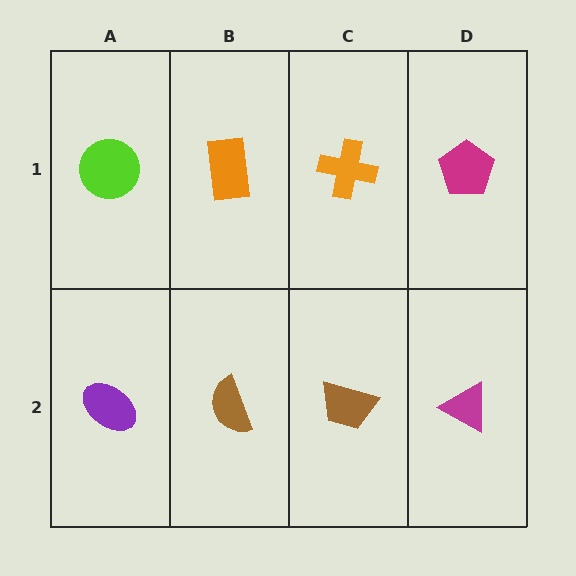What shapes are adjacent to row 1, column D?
A magenta triangle (row 2, column D), an orange cross (row 1, column C).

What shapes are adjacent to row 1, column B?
A brown semicircle (row 2, column B), a lime circle (row 1, column A), an orange cross (row 1, column C).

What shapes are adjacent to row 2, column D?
A magenta pentagon (row 1, column D), a brown trapezoid (row 2, column C).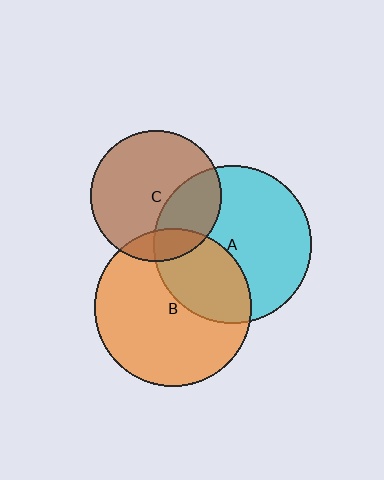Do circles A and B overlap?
Yes.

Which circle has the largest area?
Circle B (orange).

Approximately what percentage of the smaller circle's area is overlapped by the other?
Approximately 35%.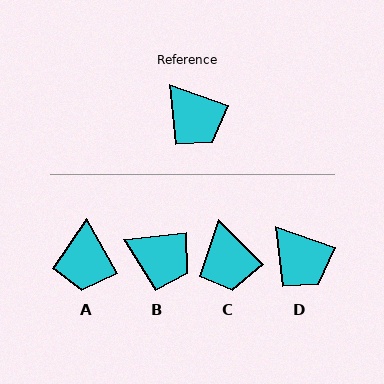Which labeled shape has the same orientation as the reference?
D.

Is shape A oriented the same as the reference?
No, it is off by about 40 degrees.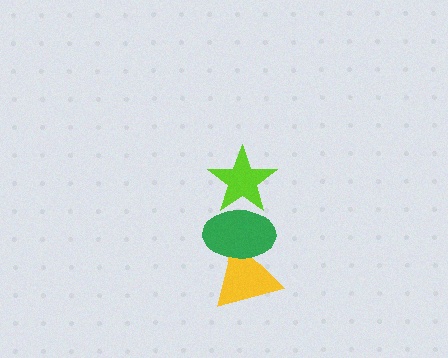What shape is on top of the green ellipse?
The lime star is on top of the green ellipse.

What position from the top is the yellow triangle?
The yellow triangle is 3rd from the top.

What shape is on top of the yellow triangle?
The green ellipse is on top of the yellow triangle.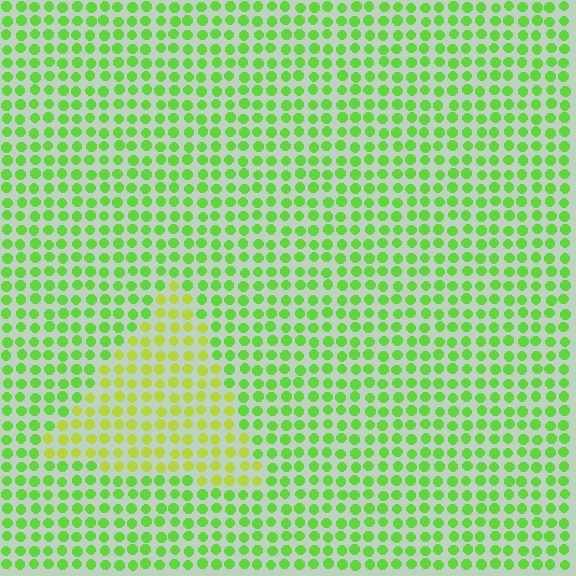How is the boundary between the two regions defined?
The boundary is defined purely by a slight shift in hue (about 34 degrees). Spacing, size, and orientation are identical on both sides.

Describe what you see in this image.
The image is filled with small lime elements in a uniform arrangement. A triangle-shaped region is visible where the elements are tinted to a slightly different hue, forming a subtle color boundary.